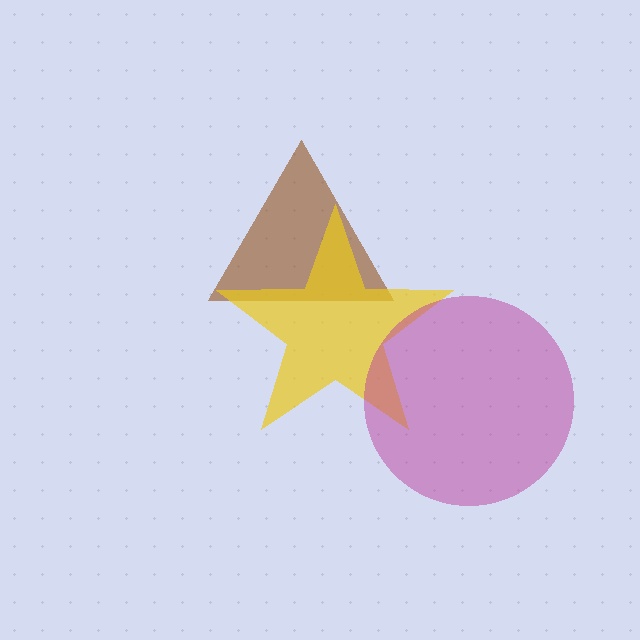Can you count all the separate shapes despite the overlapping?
Yes, there are 3 separate shapes.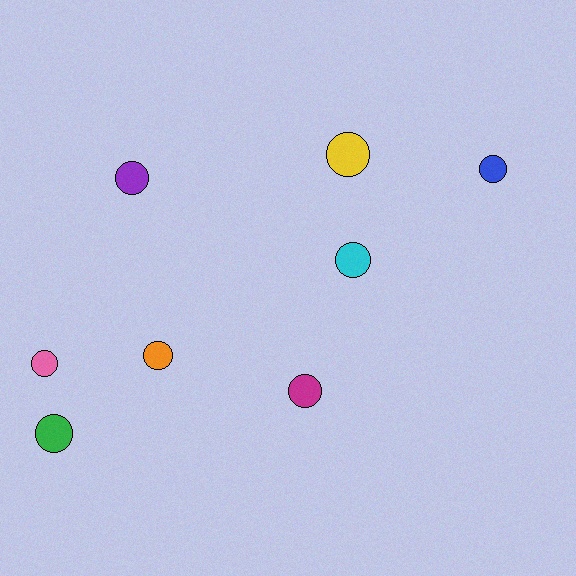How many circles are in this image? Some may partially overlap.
There are 8 circles.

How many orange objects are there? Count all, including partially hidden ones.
There is 1 orange object.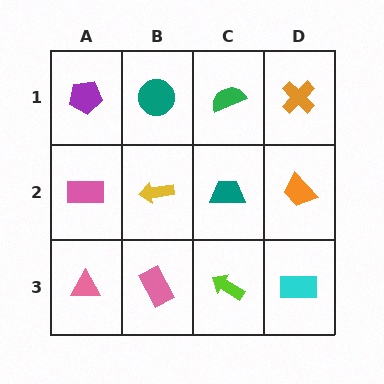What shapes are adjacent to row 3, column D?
An orange trapezoid (row 2, column D), a lime arrow (row 3, column C).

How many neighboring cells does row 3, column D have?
2.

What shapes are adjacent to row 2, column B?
A teal circle (row 1, column B), a pink rectangle (row 3, column B), a pink rectangle (row 2, column A), a teal trapezoid (row 2, column C).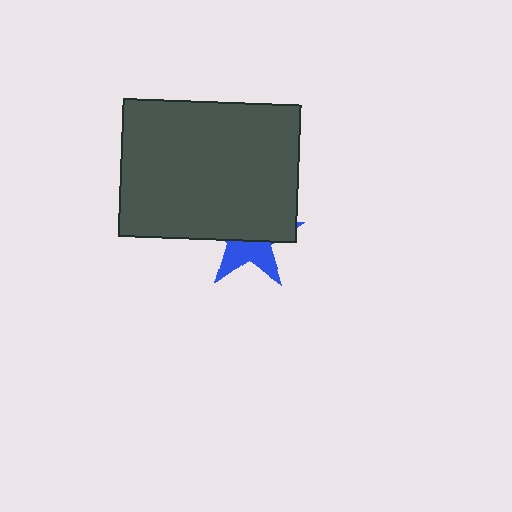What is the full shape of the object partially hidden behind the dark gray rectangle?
The partially hidden object is a blue star.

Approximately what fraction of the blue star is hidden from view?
Roughly 59% of the blue star is hidden behind the dark gray rectangle.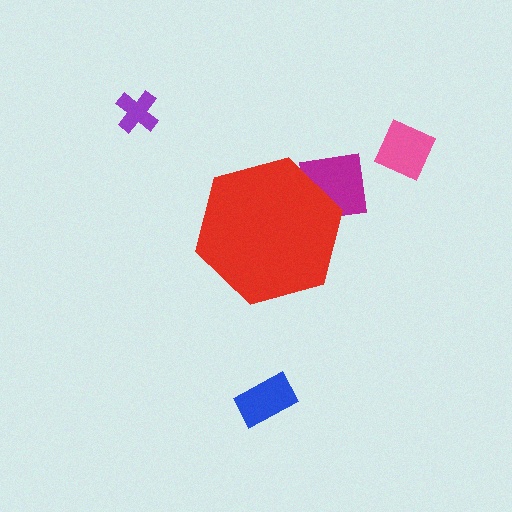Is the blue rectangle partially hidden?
No, the blue rectangle is fully visible.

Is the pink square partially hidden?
No, the pink square is fully visible.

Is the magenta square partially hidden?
Yes, the magenta square is partially hidden behind the red hexagon.